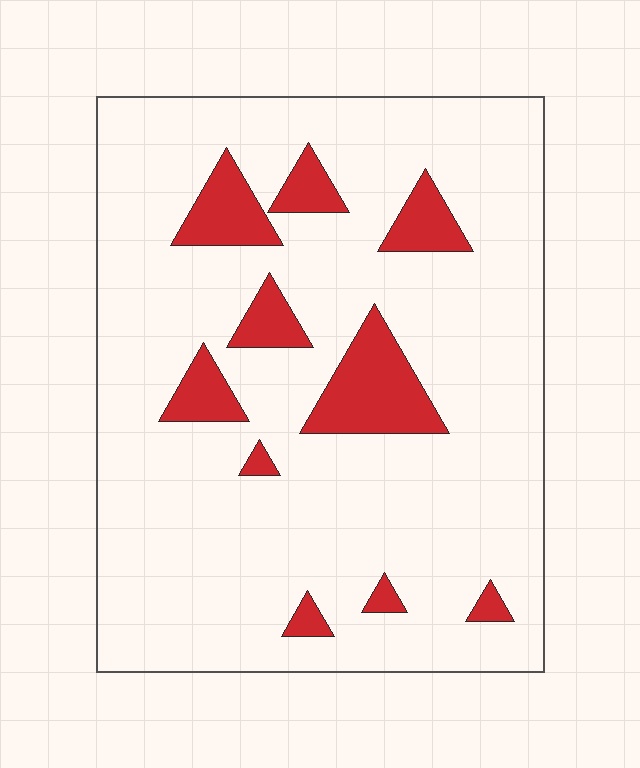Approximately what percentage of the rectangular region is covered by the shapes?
Approximately 15%.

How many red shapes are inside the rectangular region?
10.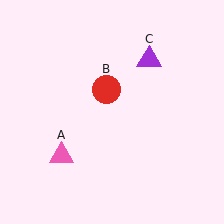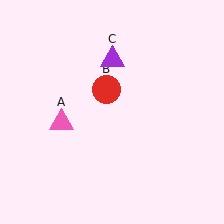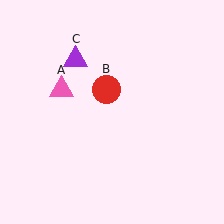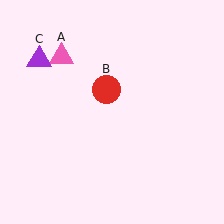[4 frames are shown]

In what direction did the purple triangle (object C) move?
The purple triangle (object C) moved left.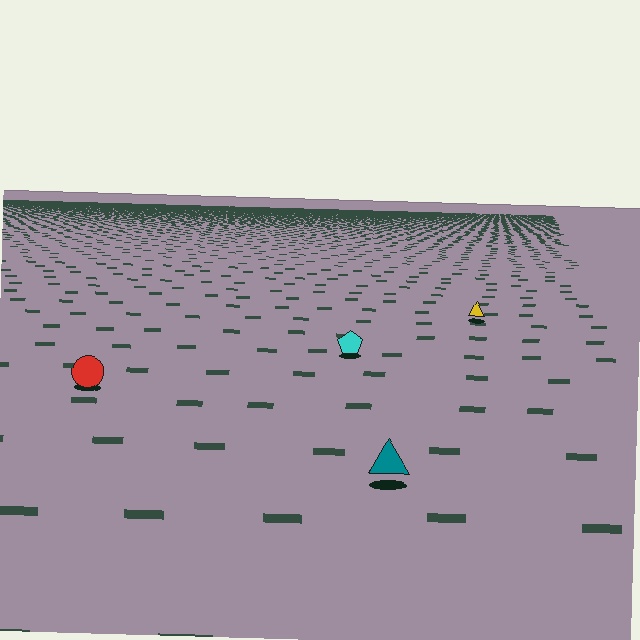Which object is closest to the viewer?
The teal triangle is closest. The texture marks near it are larger and more spread out.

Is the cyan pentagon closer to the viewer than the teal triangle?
No. The teal triangle is closer — you can tell from the texture gradient: the ground texture is coarser near it.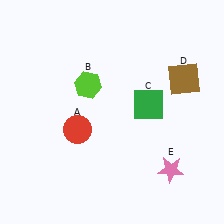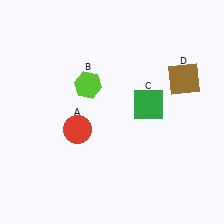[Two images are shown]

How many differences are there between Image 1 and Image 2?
There is 1 difference between the two images.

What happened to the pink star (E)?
The pink star (E) was removed in Image 2. It was in the bottom-right area of Image 1.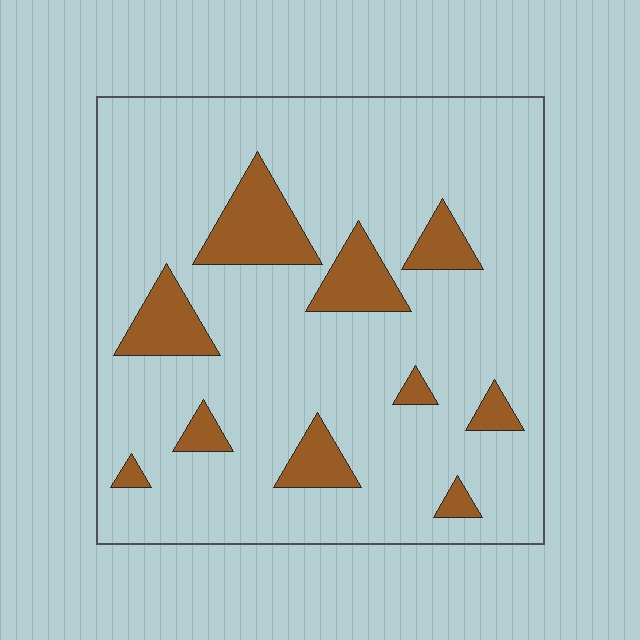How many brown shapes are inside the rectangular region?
10.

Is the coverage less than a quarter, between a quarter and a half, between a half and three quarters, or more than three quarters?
Less than a quarter.